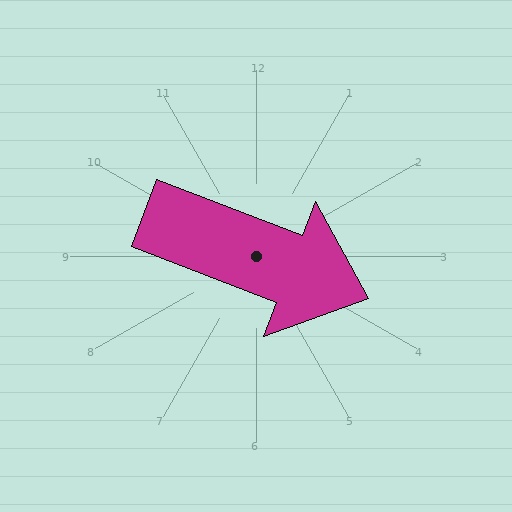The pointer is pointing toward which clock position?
Roughly 4 o'clock.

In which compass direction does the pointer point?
East.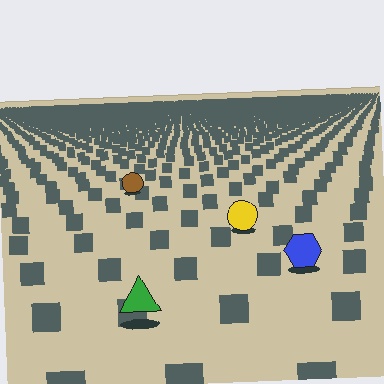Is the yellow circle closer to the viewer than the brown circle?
Yes. The yellow circle is closer — you can tell from the texture gradient: the ground texture is coarser near it.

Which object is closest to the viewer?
The green triangle is closest. The texture marks near it are larger and more spread out.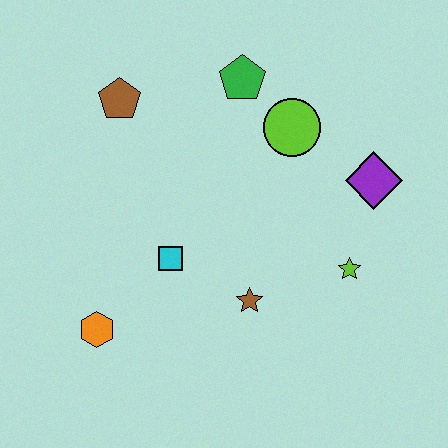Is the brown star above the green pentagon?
No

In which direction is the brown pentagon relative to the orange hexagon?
The brown pentagon is above the orange hexagon.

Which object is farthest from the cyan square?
The purple diamond is farthest from the cyan square.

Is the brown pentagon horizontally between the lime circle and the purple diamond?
No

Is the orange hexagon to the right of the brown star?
No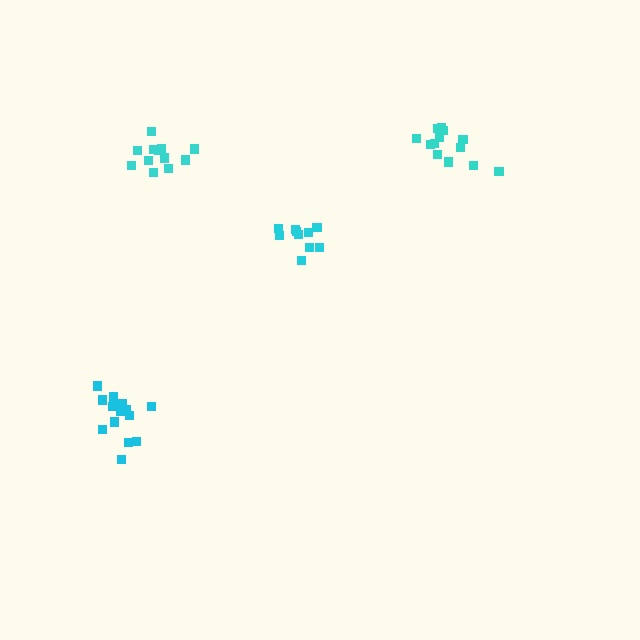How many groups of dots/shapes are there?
There are 4 groups.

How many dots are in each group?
Group 1: 15 dots, Group 2: 14 dots, Group 3: 10 dots, Group 4: 13 dots (52 total).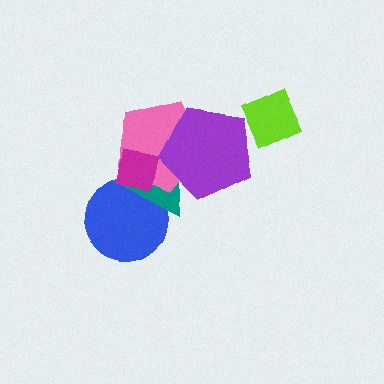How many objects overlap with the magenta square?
3 objects overlap with the magenta square.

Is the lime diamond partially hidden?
Yes, it is partially covered by another shape.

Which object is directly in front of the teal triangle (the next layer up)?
The pink pentagon is directly in front of the teal triangle.